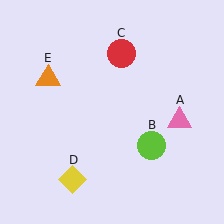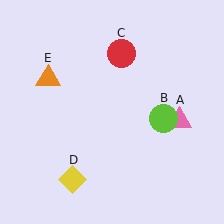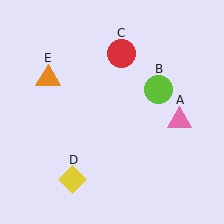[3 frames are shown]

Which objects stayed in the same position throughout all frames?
Pink triangle (object A) and red circle (object C) and yellow diamond (object D) and orange triangle (object E) remained stationary.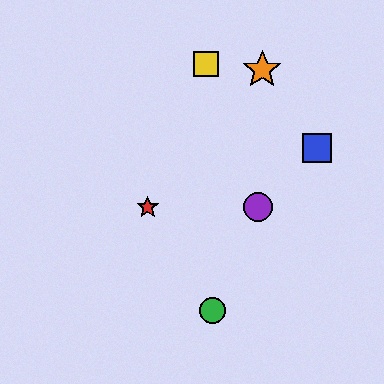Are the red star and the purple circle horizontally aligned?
Yes, both are at y≈207.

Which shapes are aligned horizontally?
The red star, the purple circle are aligned horizontally.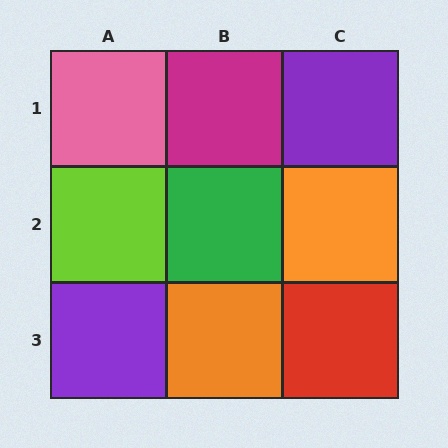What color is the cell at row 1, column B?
Magenta.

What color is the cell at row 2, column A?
Lime.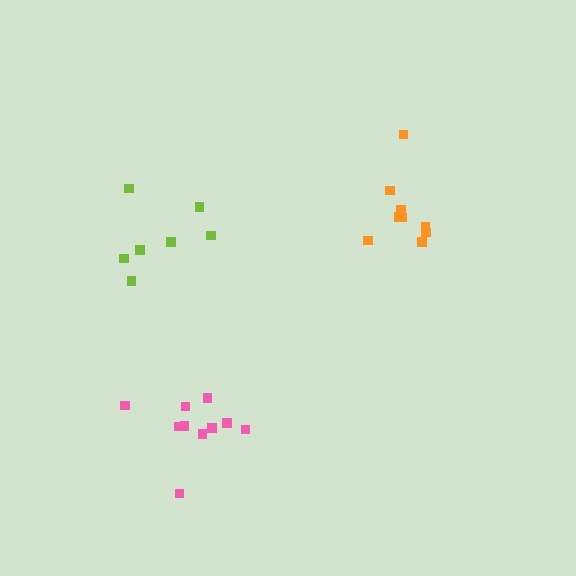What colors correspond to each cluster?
The clusters are colored: orange, pink, lime.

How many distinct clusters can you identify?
There are 3 distinct clusters.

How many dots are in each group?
Group 1: 9 dots, Group 2: 10 dots, Group 3: 7 dots (26 total).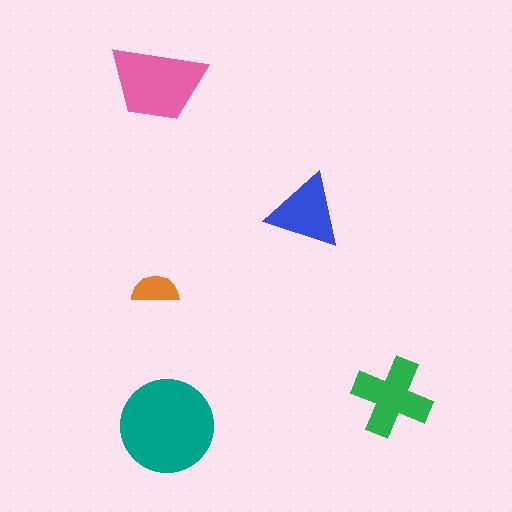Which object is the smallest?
The orange semicircle.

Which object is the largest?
The teal circle.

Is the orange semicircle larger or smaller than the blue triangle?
Smaller.